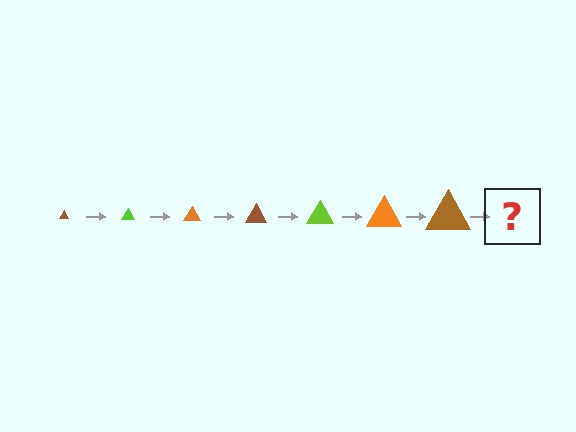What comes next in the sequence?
The next element should be a lime triangle, larger than the previous one.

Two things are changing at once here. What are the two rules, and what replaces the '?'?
The two rules are that the triangle grows larger each step and the color cycles through brown, lime, and orange. The '?' should be a lime triangle, larger than the previous one.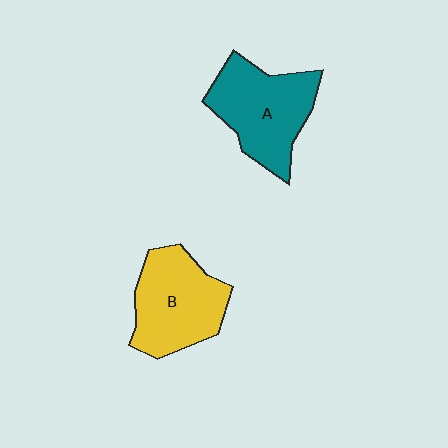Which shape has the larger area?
Shape A (teal).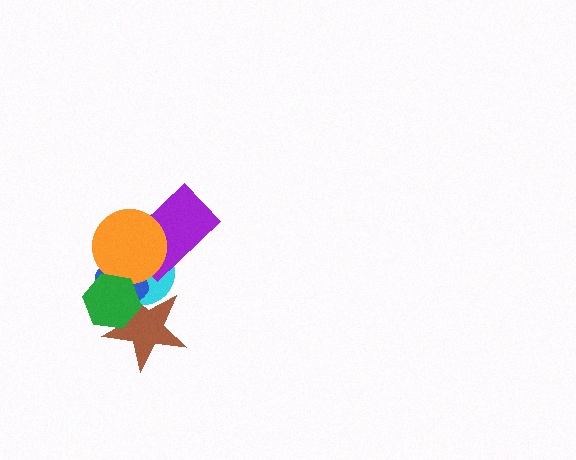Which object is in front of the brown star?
The green hexagon is in front of the brown star.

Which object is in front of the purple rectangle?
The orange circle is in front of the purple rectangle.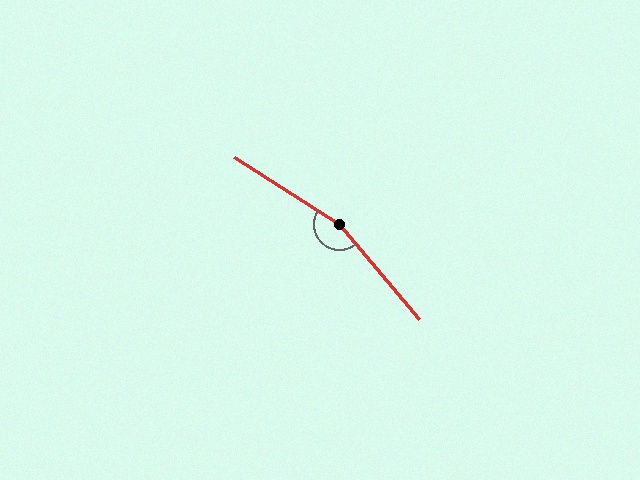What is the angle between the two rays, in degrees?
Approximately 162 degrees.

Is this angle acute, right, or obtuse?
It is obtuse.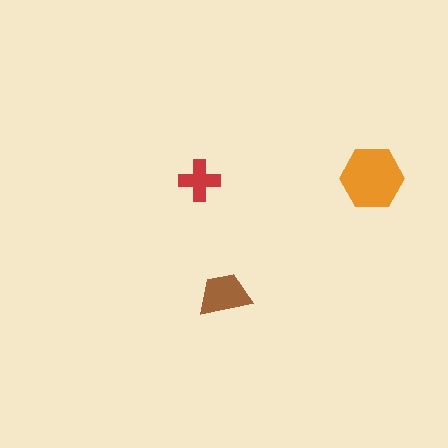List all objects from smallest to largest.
The red cross, the brown trapezoid, the orange hexagon.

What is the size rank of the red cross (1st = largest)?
3rd.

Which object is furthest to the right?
The orange hexagon is rightmost.